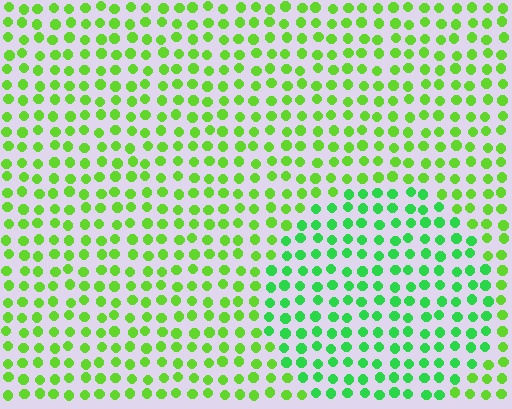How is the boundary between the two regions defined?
The boundary is defined purely by a slight shift in hue (about 29 degrees). Spacing, size, and orientation are identical on both sides.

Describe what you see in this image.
The image is filled with small lime elements in a uniform arrangement. A circle-shaped region is visible where the elements are tinted to a slightly different hue, forming a subtle color boundary.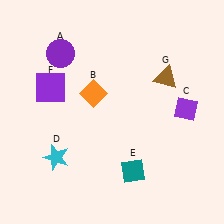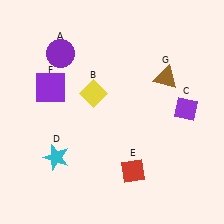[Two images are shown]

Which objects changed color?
B changed from orange to yellow. E changed from teal to red.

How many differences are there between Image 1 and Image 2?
There are 2 differences between the two images.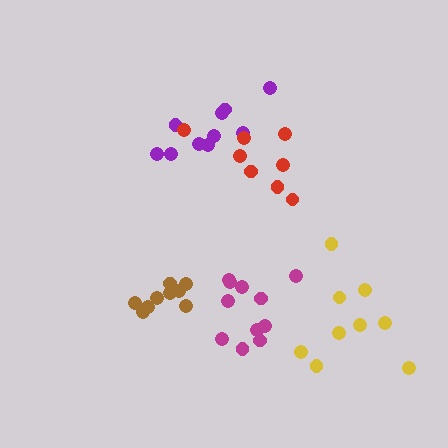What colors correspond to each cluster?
The clusters are colored: brown, yellow, purple, red, magenta.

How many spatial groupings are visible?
There are 5 spatial groupings.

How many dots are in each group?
Group 1: 9 dots, Group 2: 9 dots, Group 3: 10 dots, Group 4: 8 dots, Group 5: 11 dots (47 total).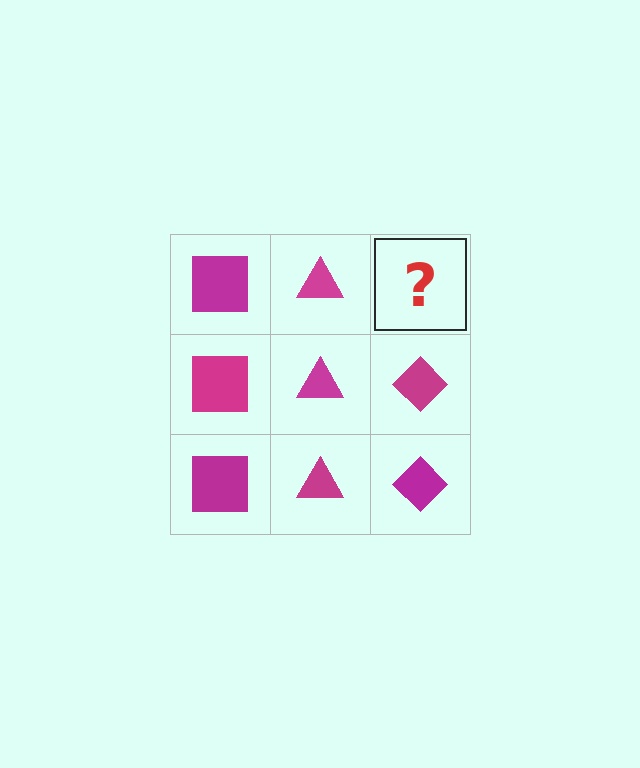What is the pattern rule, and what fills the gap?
The rule is that each column has a consistent shape. The gap should be filled with a magenta diamond.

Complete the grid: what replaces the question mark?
The question mark should be replaced with a magenta diamond.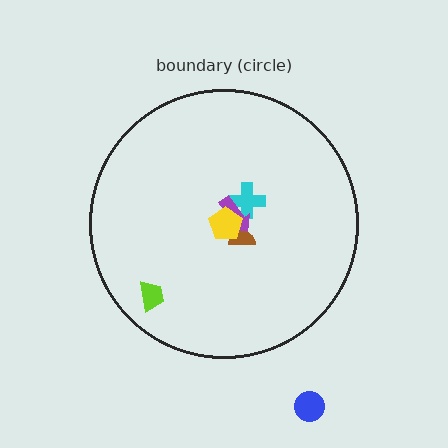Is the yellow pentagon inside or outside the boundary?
Inside.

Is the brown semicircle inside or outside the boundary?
Inside.